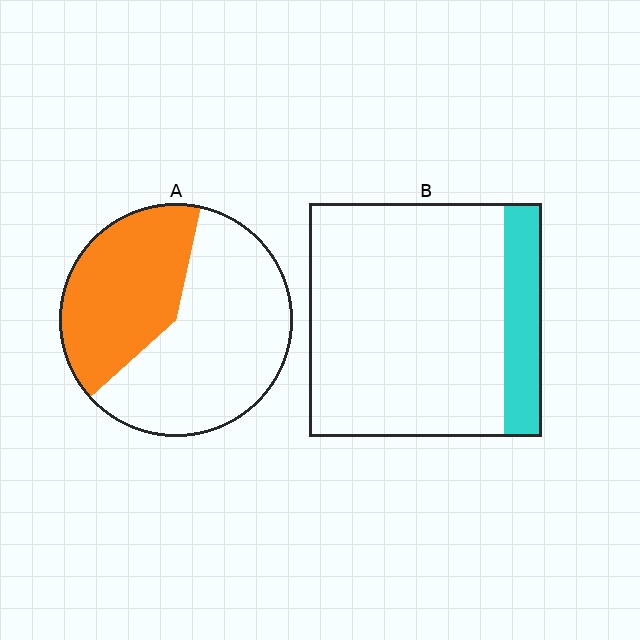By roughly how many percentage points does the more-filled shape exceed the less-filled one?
By roughly 25 percentage points (A over B).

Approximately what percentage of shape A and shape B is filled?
A is approximately 40% and B is approximately 15%.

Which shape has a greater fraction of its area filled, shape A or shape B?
Shape A.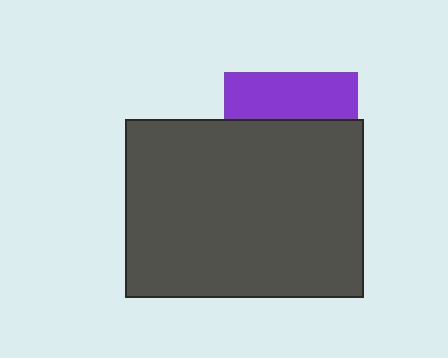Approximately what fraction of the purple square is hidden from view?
Roughly 64% of the purple square is hidden behind the dark gray rectangle.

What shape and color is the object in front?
The object in front is a dark gray rectangle.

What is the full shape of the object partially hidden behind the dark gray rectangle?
The partially hidden object is a purple square.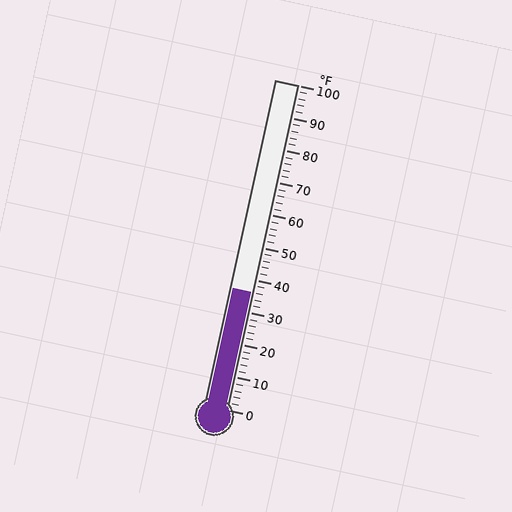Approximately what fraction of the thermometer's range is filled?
The thermometer is filled to approximately 35% of its range.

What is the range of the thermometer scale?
The thermometer scale ranges from 0°F to 100°F.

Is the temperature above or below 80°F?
The temperature is below 80°F.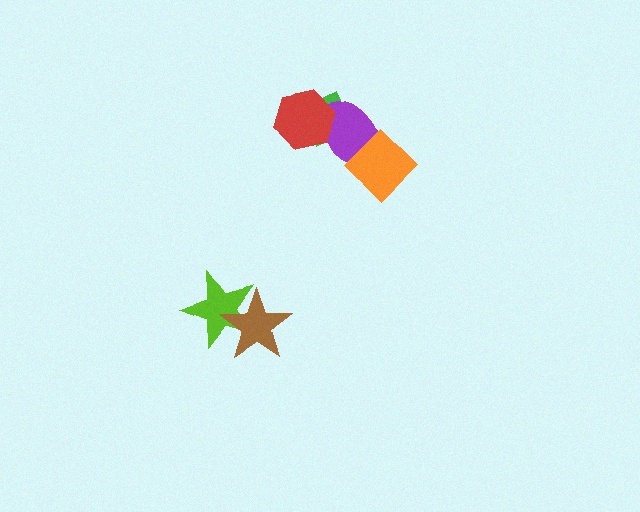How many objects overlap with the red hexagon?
2 objects overlap with the red hexagon.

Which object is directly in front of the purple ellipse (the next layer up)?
The orange diamond is directly in front of the purple ellipse.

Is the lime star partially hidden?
Yes, it is partially covered by another shape.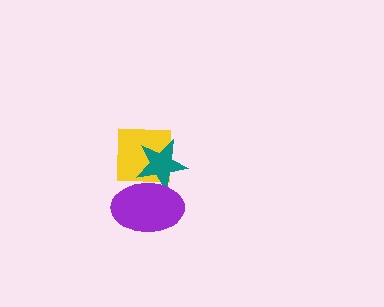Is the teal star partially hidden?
Yes, it is partially covered by another shape.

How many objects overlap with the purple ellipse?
2 objects overlap with the purple ellipse.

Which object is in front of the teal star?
The purple ellipse is in front of the teal star.